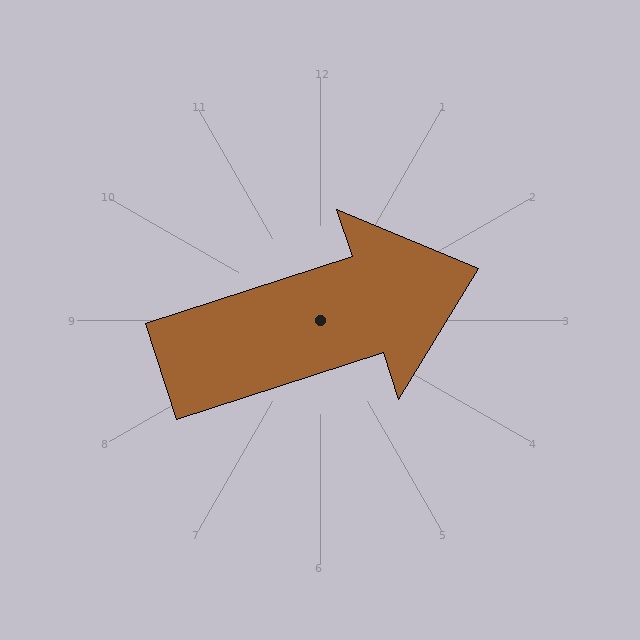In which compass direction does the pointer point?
East.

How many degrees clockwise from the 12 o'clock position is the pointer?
Approximately 72 degrees.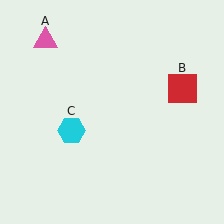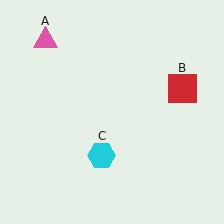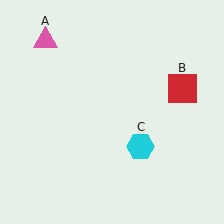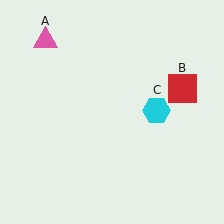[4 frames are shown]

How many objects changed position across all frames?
1 object changed position: cyan hexagon (object C).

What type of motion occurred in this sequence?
The cyan hexagon (object C) rotated counterclockwise around the center of the scene.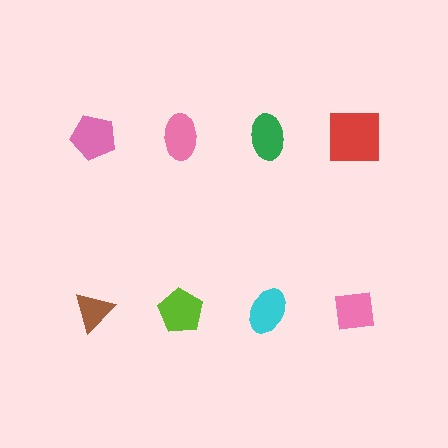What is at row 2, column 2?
A lime pentagon.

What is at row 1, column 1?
A pink pentagon.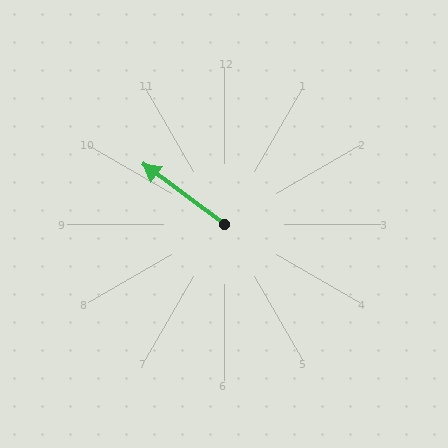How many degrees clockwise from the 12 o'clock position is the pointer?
Approximately 306 degrees.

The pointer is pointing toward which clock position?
Roughly 10 o'clock.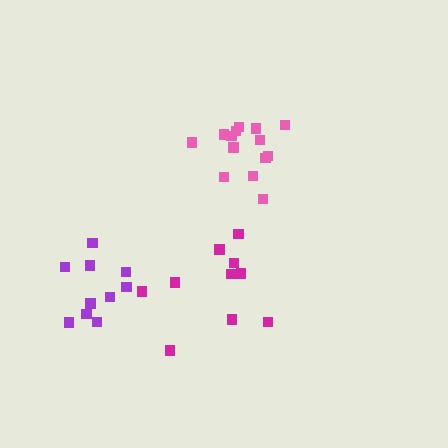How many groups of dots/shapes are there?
There are 3 groups.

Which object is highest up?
The pink cluster is topmost.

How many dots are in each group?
Group 1: 14 dots, Group 2: 10 dots, Group 3: 10 dots (34 total).